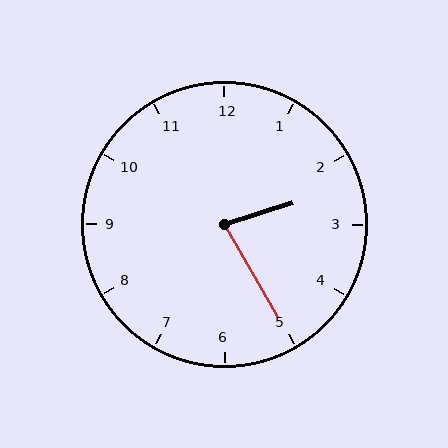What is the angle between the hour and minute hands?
Approximately 78 degrees.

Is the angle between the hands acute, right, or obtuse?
It is acute.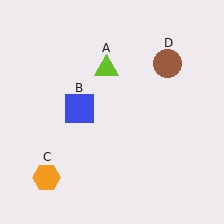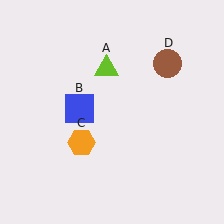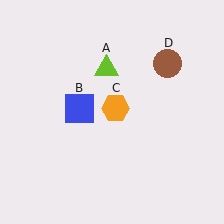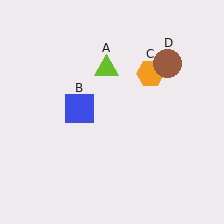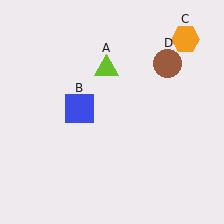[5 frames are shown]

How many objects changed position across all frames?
1 object changed position: orange hexagon (object C).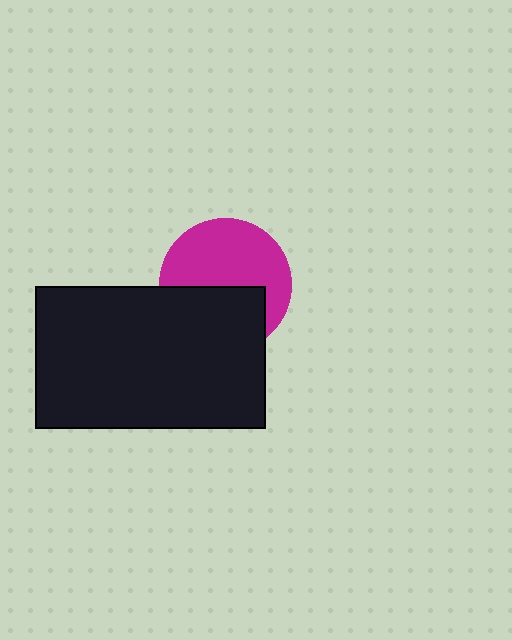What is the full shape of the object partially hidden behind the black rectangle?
The partially hidden object is a magenta circle.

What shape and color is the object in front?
The object in front is a black rectangle.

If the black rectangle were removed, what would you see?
You would see the complete magenta circle.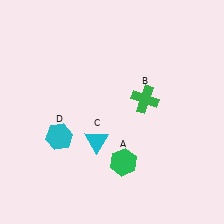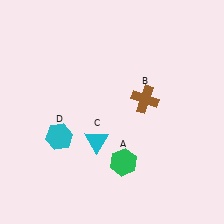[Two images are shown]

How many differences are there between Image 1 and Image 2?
There is 1 difference between the two images.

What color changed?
The cross (B) changed from green in Image 1 to brown in Image 2.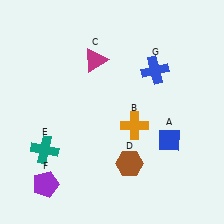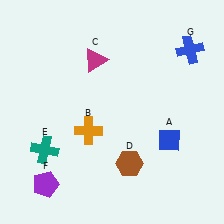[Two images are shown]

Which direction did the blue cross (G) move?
The blue cross (G) moved right.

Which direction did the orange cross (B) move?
The orange cross (B) moved left.